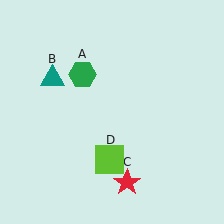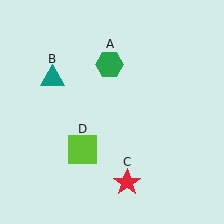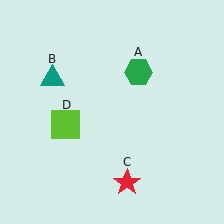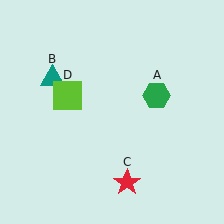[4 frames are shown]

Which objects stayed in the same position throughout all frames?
Teal triangle (object B) and red star (object C) remained stationary.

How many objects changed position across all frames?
2 objects changed position: green hexagon (object A), lime square (object D).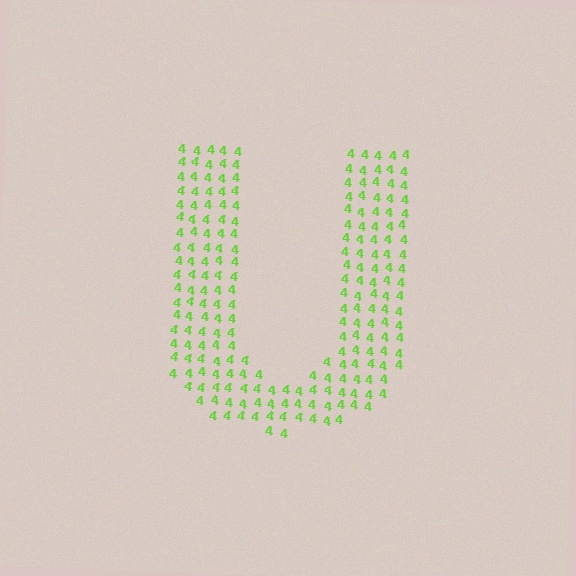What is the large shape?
The large shape is the letter U.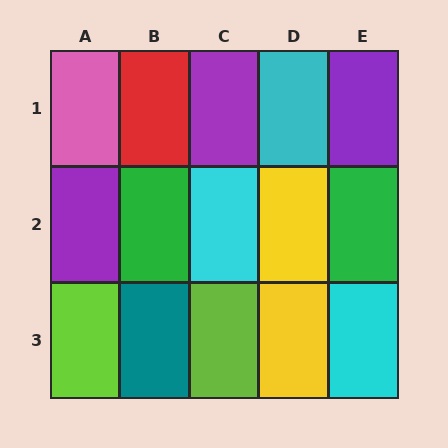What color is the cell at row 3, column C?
Lime.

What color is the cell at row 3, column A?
Lime.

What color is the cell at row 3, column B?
Teal.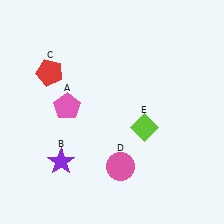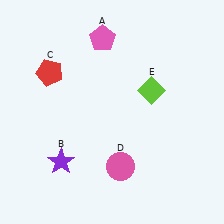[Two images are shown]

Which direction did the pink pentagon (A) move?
The pink pentagon (A) moved up.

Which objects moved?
The objects that moved are: the pink pentagon (A), the lime diamond (E).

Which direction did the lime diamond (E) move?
The lime diamond (E) moved up.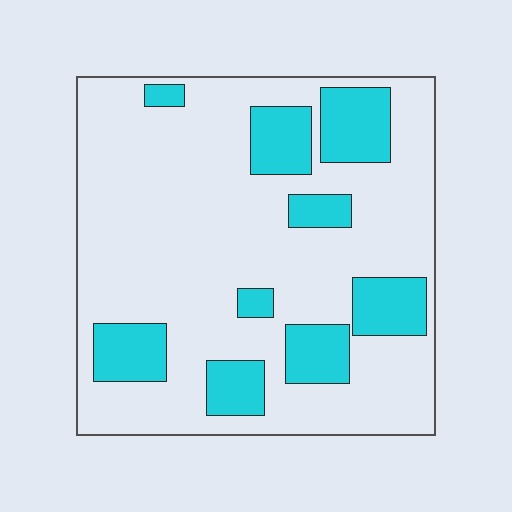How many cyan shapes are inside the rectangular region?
9.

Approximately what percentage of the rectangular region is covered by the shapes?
Approximately 25%.